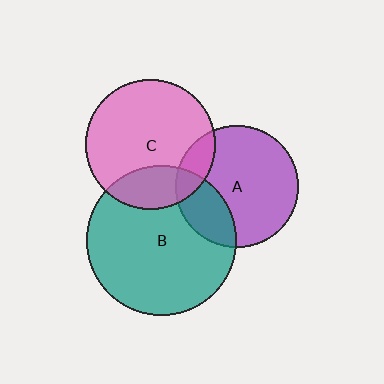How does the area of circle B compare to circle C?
Approximately 1.3 times.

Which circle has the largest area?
Circle B (teal).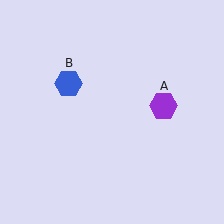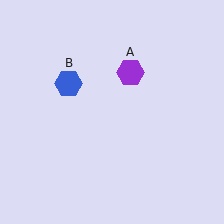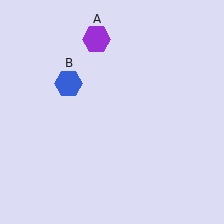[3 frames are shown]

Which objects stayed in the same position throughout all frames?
Blue hexagon (object B) remained stationary.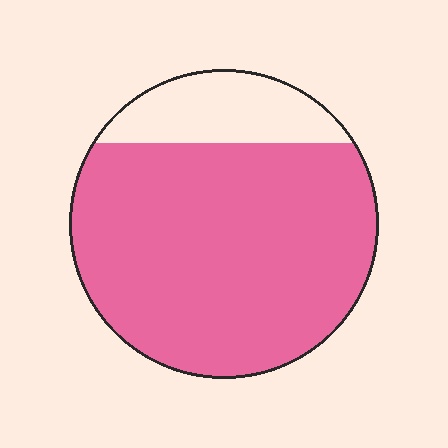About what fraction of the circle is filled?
About five sixths (5/6).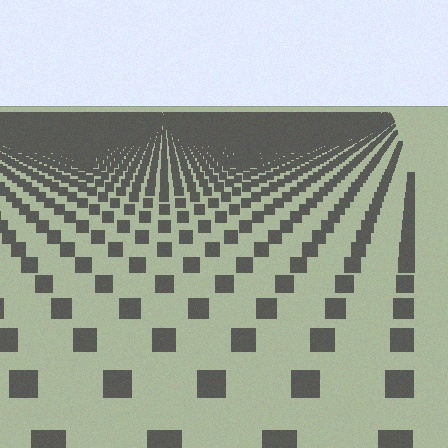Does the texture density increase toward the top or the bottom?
Density increases toward the top.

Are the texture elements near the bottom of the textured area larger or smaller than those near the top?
Larger. Near the bottom, elements are closer to the viewer and appear at a bigger on-screen size.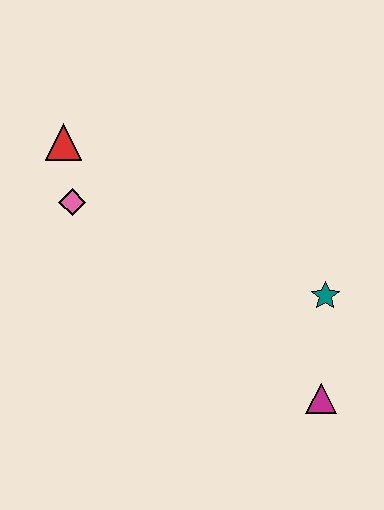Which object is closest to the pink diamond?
The red triangle is closest to the pink diamond.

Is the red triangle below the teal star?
No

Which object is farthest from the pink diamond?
The magenta triangle is farthest from the pink diamond.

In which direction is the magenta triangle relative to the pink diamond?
The magenta triangle is to the right of the pink diamond.